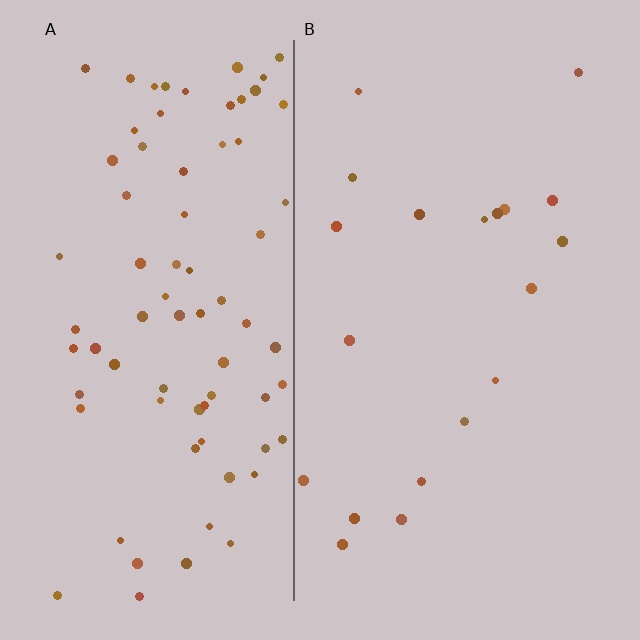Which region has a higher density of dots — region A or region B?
A (the left).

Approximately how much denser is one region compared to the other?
Approximately 3.9× — region A over region B.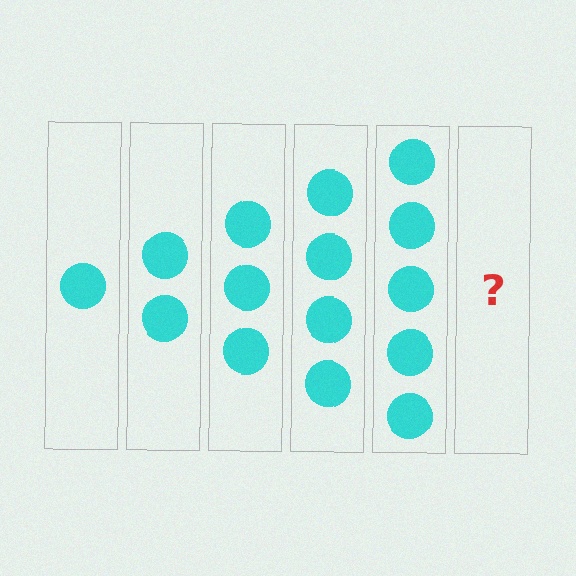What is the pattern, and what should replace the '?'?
The pattern is that each step adds one more circle. The '?' should be 6 circles.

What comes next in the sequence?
The next element should be 6 circles.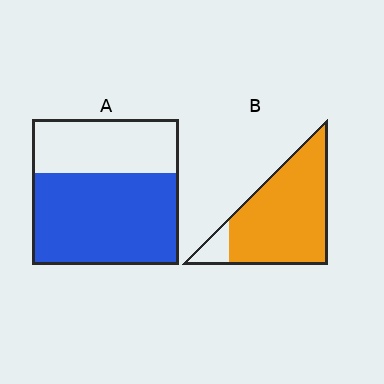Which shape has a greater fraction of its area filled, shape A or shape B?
Shape B.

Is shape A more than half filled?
Yes.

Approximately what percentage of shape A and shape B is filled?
A is approximately 65% and B is approximately 90%.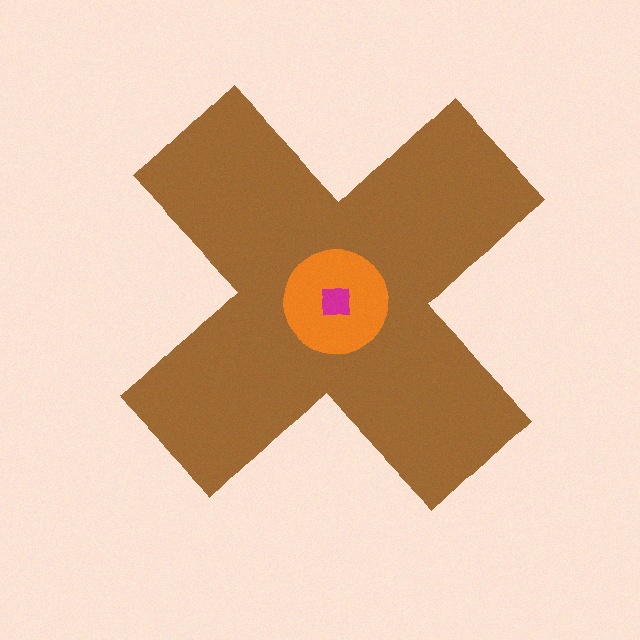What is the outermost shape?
The brown cross.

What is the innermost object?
The magenta square.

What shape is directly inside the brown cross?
The orange circle.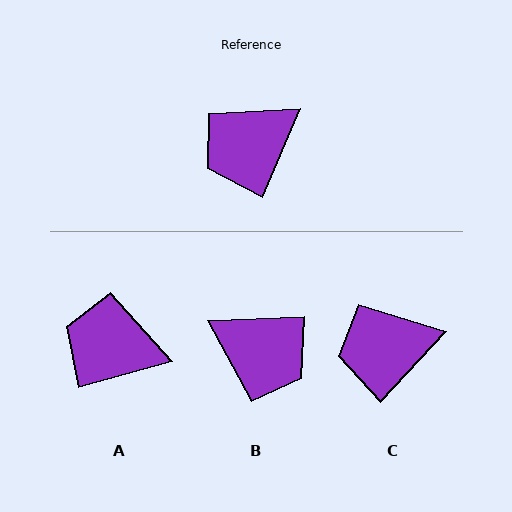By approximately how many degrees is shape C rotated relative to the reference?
Approximately 20 degrees clockwise.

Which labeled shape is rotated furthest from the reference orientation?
B, about 115 degrees away.